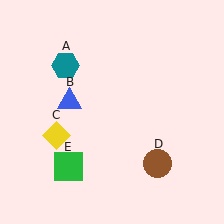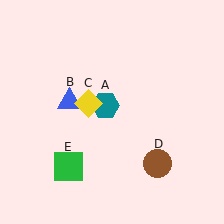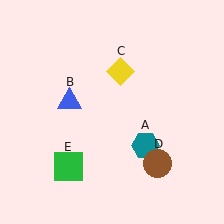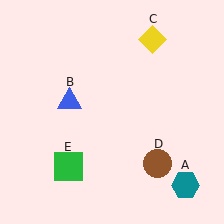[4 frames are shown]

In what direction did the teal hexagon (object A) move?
The teal hexagon (object A) moved down and to the right.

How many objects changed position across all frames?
2 objects changed position: teal hexagon (object A), yellow diamond (object C).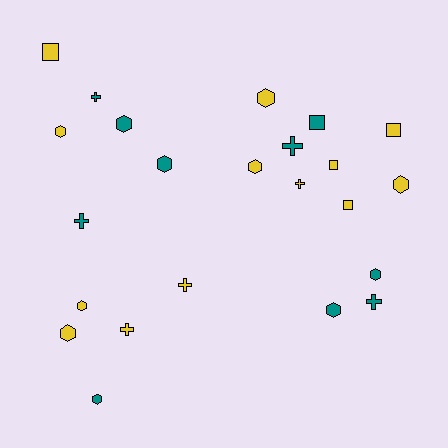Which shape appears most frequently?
Hexagon, with 11 objects.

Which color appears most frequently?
Yellow, with 13 objects.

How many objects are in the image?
There are 23 objects.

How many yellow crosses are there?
There are 3 yellow crosses.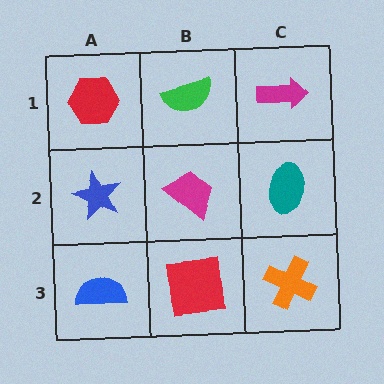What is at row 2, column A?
A blue star.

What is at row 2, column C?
A teal ellipse.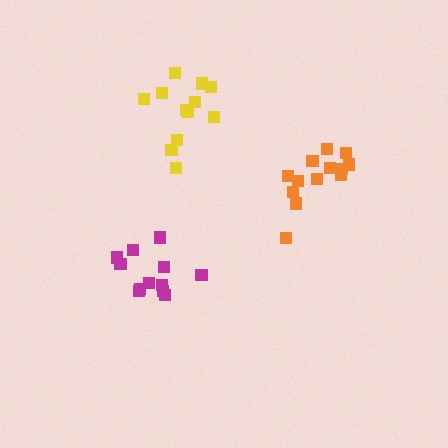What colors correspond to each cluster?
The clusters are colored: magenta, orange, yellow.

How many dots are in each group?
Group 1: 12 dots, Group 2: 13 dots, Group 3: 12 dots (37 total).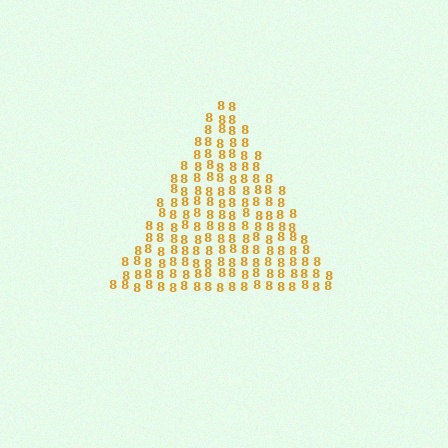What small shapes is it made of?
It is made of small digit 8's.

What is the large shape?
The large shape is a triangle.